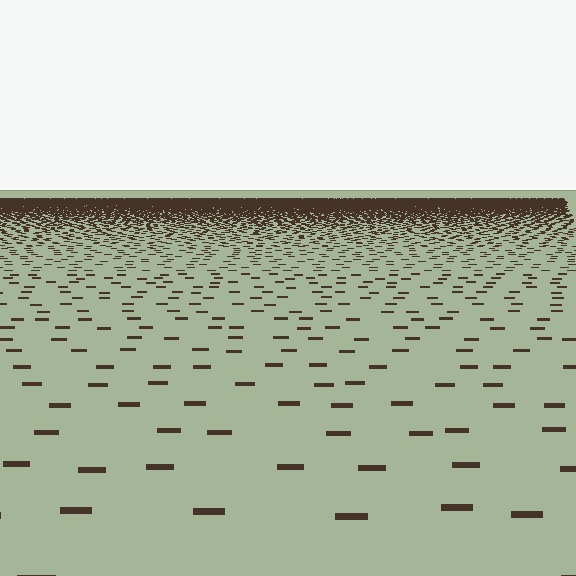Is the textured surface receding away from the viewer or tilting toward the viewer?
The surface is receding away from the viewer. Texture elements get smaller and denser toward the top.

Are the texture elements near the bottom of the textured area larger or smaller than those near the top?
Larger. Near the bottom, elements are closer to the viewer and appear at a bigger on-screen size.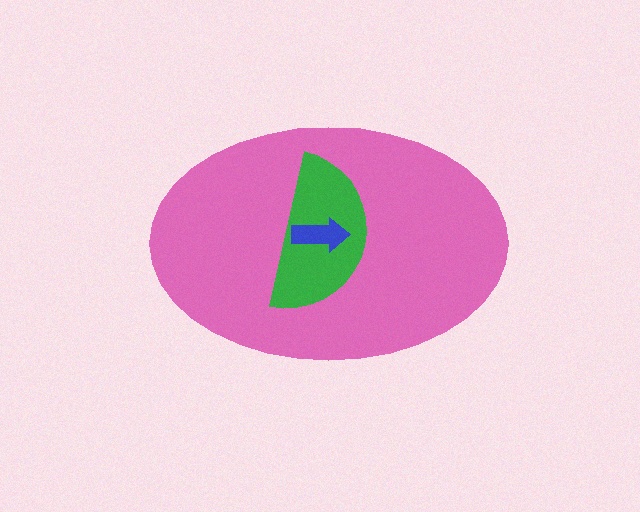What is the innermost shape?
The blue arrow.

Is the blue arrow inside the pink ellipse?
Yes.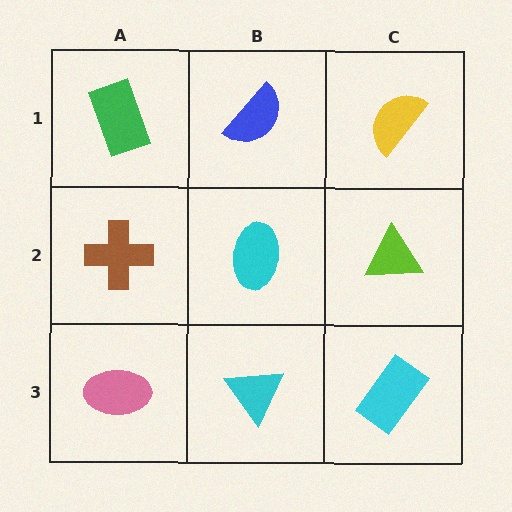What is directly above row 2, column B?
A blue semicircle.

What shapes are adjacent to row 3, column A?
A brown cross (row 2, column A), a cyan triangle (row 3, column B).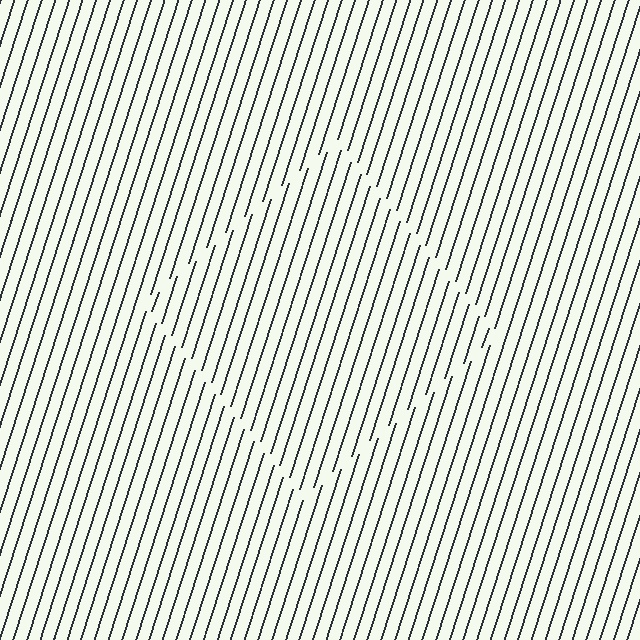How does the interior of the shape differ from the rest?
The interior of the shape contains the same grating, shifted by half a period — the contour is defined by the phase discontinuity where line-ends from the inner and outer gratings abut.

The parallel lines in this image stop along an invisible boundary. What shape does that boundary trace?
An illusory square. The interior of the shape contains the same grating, shifted by half a period — the contour is defined by the phase discontinuity where line-ends from the inner and outer gratings abut.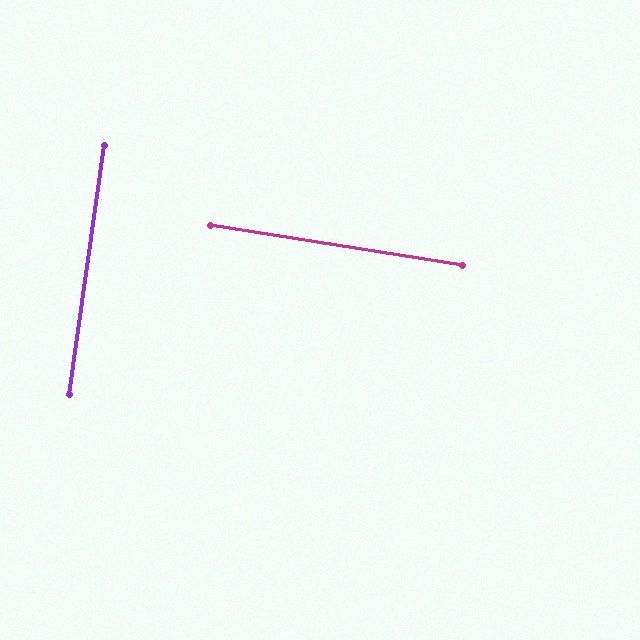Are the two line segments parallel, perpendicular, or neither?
Perpendicular — they meet at approximately 89°.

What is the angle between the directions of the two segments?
Approximately 89 degrees.